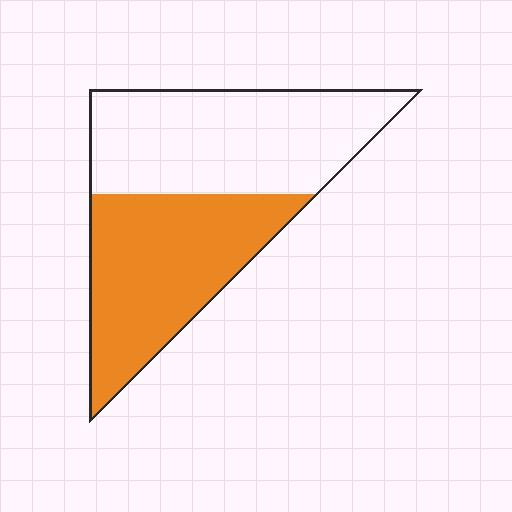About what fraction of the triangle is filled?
About one half (1/2).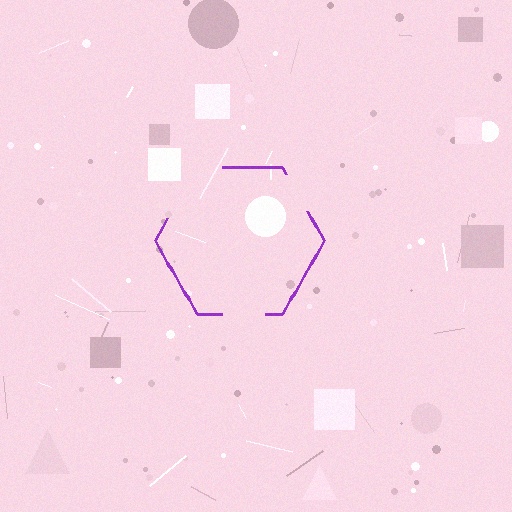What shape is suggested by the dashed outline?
The dashed outline suggests a hexagon.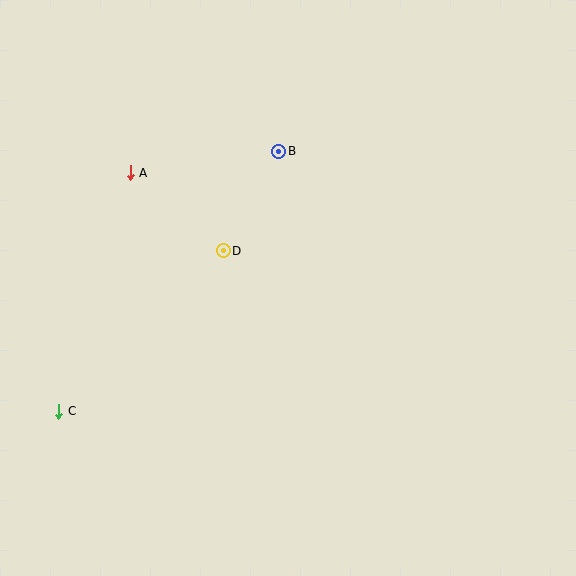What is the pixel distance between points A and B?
The distance between A and B is 150 pixels.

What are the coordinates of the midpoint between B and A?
The midpoint between B and A is at (204, 162).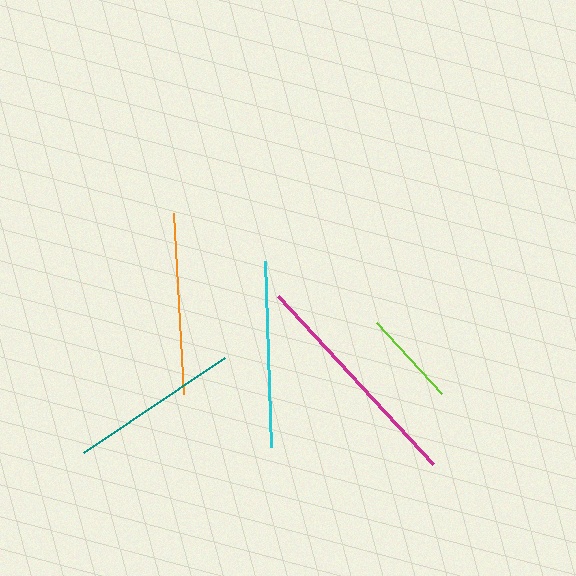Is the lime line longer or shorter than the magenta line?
The magenta line is longer than the lime line.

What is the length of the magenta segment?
The magenta segment is approximately 229 pixels long.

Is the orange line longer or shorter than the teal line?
The orange line is longer than the teal line.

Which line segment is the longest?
The magenta line is the longest at approximately 229 pixels.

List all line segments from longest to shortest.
From longest to shortest: magenta, cyan, orange, teal, lime.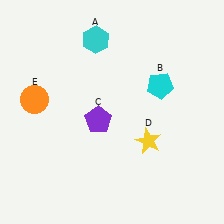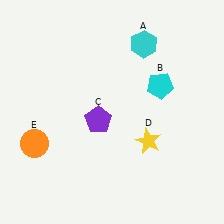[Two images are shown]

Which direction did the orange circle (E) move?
The orange circle (E) moved down.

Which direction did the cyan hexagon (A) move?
The cyan hexagon (A) moved right.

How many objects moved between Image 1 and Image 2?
2 objects moved between the two images.